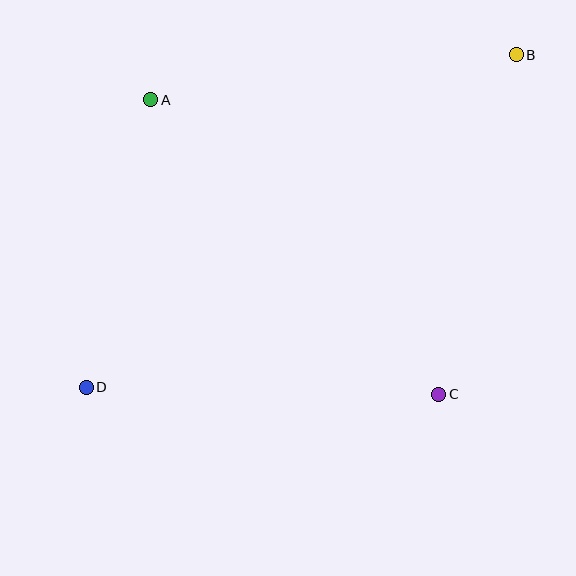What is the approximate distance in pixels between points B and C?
The distance between B and C is approximately 349 pixels.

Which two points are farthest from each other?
Points B and D are farthest from each other.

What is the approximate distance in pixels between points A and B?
The distance between A and B is approximately 368 pixels.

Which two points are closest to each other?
Points A and D are closest to each other.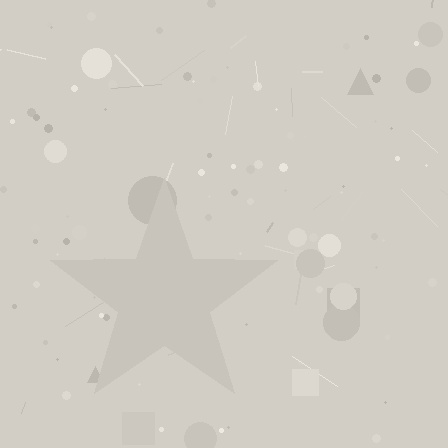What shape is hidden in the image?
A star is hidden in the image.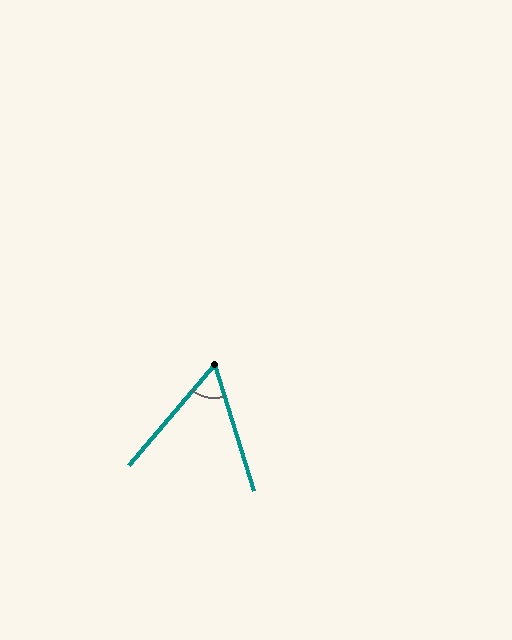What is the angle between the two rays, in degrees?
Approximately 58 degrees.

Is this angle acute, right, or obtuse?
It is acute.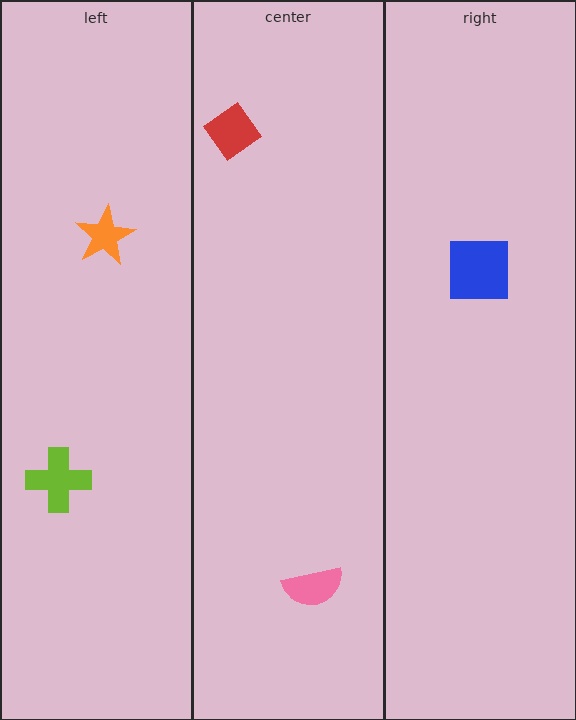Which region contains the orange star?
The left region.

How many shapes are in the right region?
1.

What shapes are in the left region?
The lime cross, the orange star.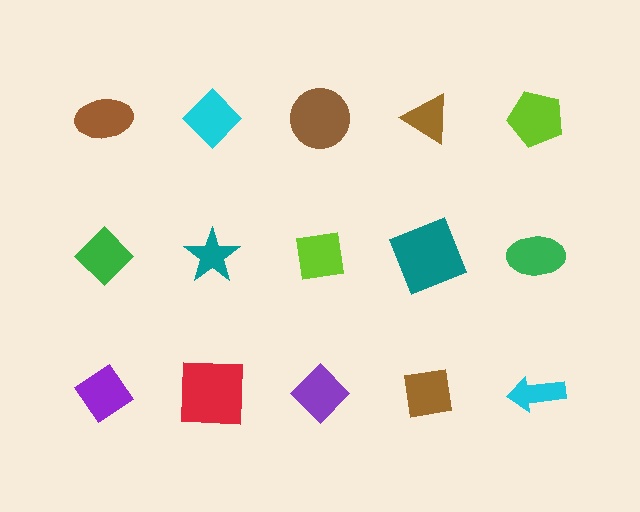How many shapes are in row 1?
5 shapes.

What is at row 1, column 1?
A brown ellipse.